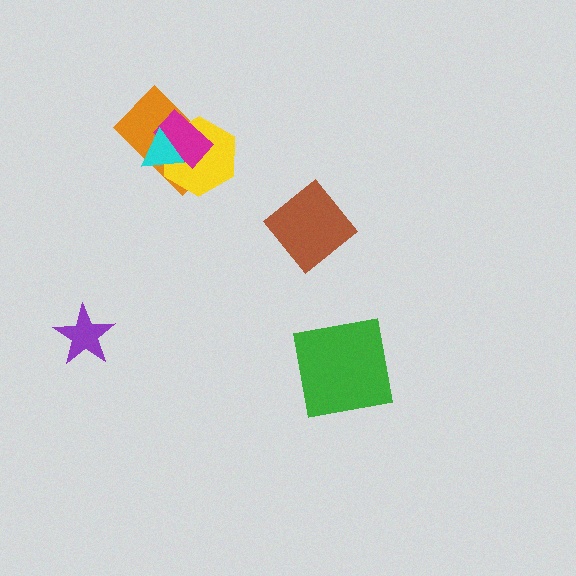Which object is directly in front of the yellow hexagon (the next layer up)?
The magenta rectangle is directly in front of the yellow hexagon.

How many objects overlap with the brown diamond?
0 objects overlap with the brown diamond.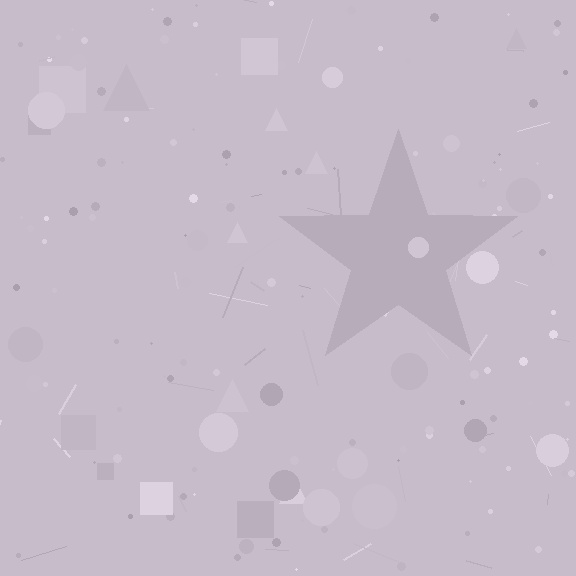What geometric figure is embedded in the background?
A star is embedded in the background.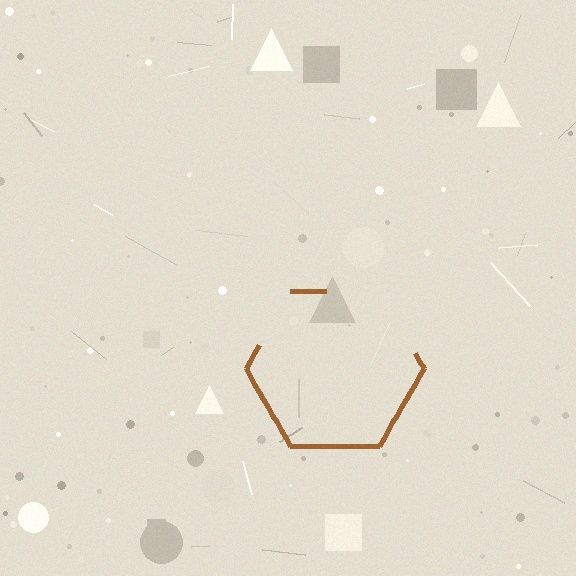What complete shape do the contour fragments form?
The contour fragments form a hexagon.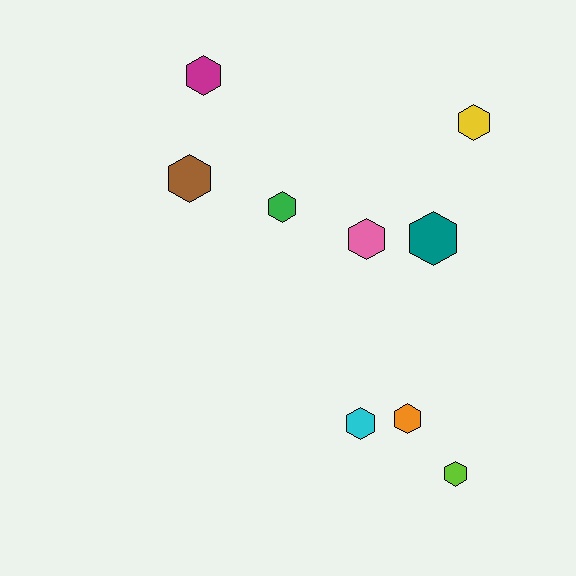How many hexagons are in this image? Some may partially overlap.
There are 9 hexagons.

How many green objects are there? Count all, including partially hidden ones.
There is 1 green object.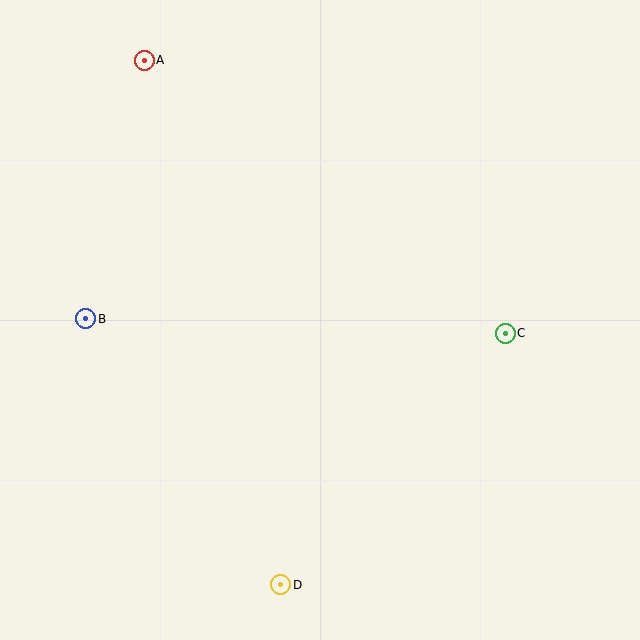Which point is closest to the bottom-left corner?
Point D is closest to the bottom-left corner.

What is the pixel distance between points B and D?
The distance between B and D is 330 pixels.